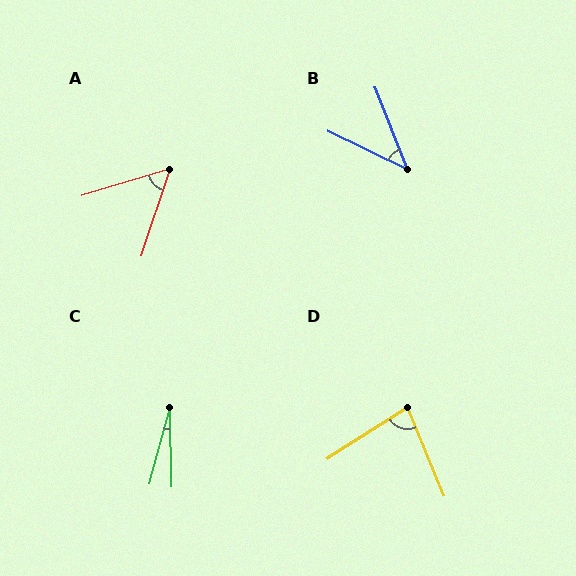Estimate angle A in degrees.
Approximately 55 degrees.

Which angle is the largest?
D, at approximately 80 degrees.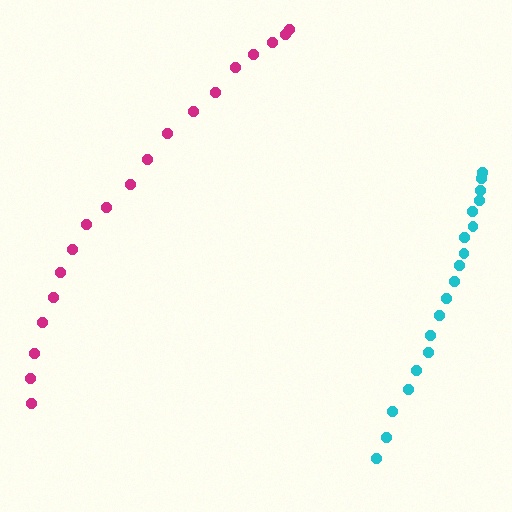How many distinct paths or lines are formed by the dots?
There are 2 distinct paths.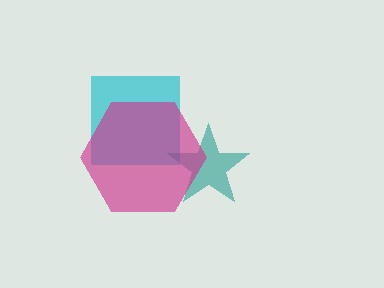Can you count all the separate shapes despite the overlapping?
Yes, there are 3 separate shapes.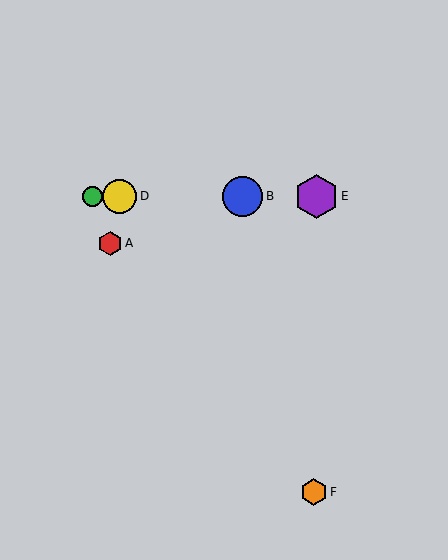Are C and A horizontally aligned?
No, C is at y≈196 and A is at y≈243.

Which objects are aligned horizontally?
Objects B, C, D, E are aligned horizontally.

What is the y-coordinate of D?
Object D is at y≈196.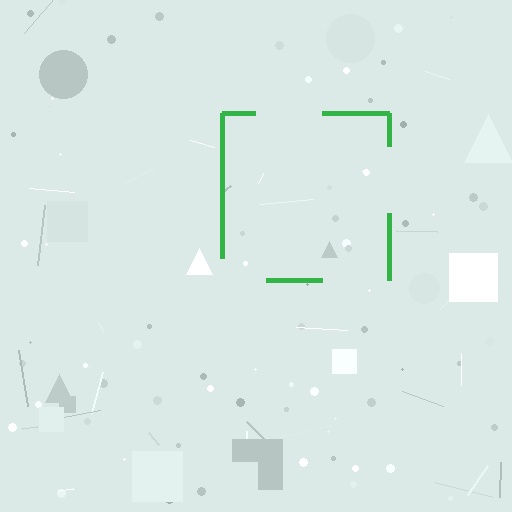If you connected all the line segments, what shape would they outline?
They would outline a square.